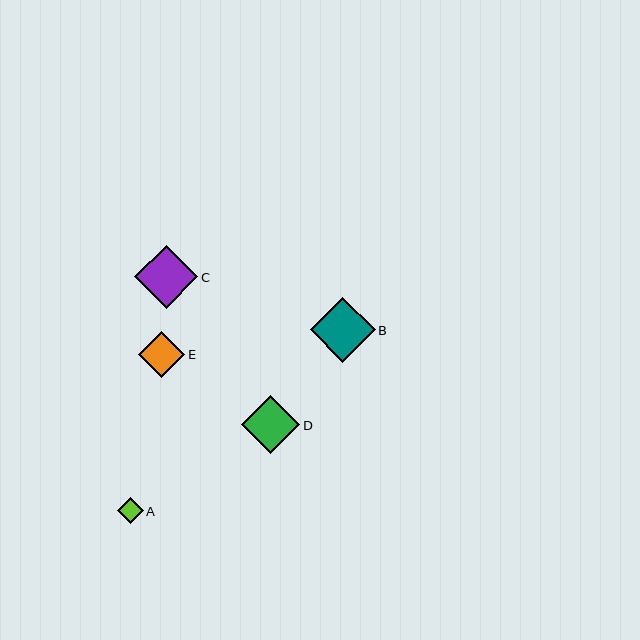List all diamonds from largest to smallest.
From largest to smallest: B, C, D, E, A.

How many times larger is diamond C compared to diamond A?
Diamond C is approximately 2.4 times the size of diamond A.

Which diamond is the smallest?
Diamond A is the smallest with a size of approximately 26 pixels.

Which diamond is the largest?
Diamond B is the largest with a size of approximately 65 pixels.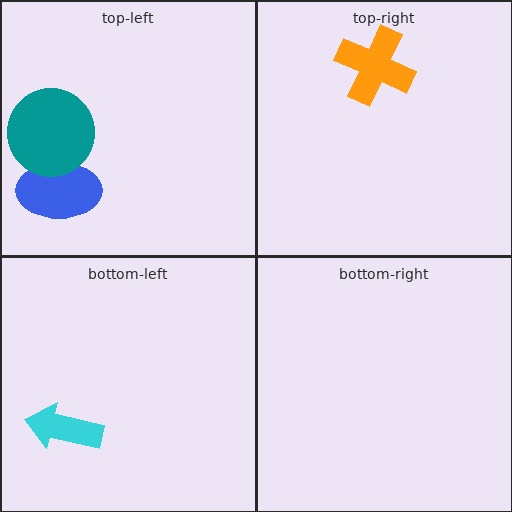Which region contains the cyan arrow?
The bottom-left region.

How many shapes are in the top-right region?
1.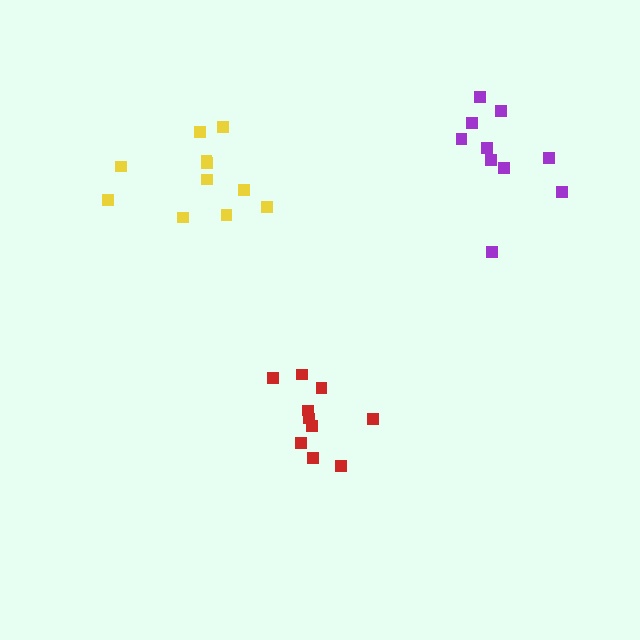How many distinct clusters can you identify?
There are 3 distinct clusters.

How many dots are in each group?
Group 1: 10 dots, Group 2: 10 dots, Group 3: 11 dots (31 total).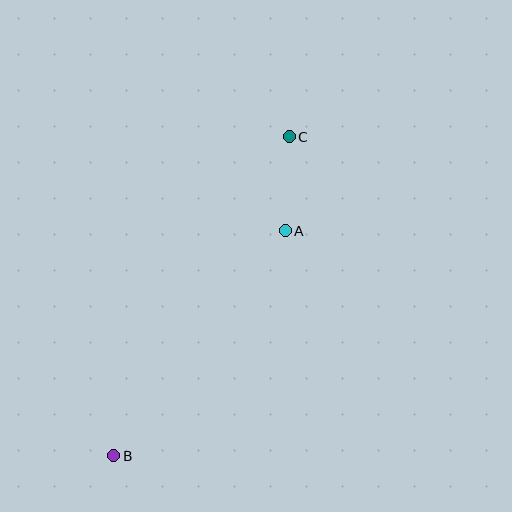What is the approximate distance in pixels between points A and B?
The distance between A and B is approximately 283 pixels.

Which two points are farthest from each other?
Points B and C are farthest from each other.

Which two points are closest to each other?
Points A and C are closest to each other.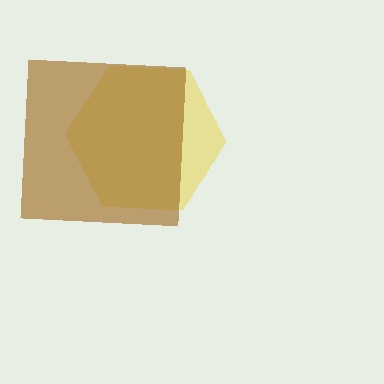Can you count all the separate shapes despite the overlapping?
Yes, there are 2 separate shapes.